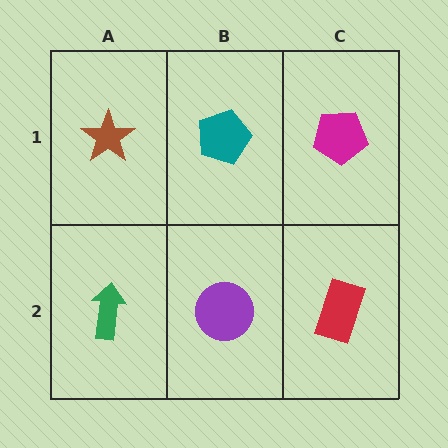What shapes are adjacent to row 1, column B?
A purple circle (row 2, column B), a brown star (row 1, column A), a magenta pentagon (row 1, column C).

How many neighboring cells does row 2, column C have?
2.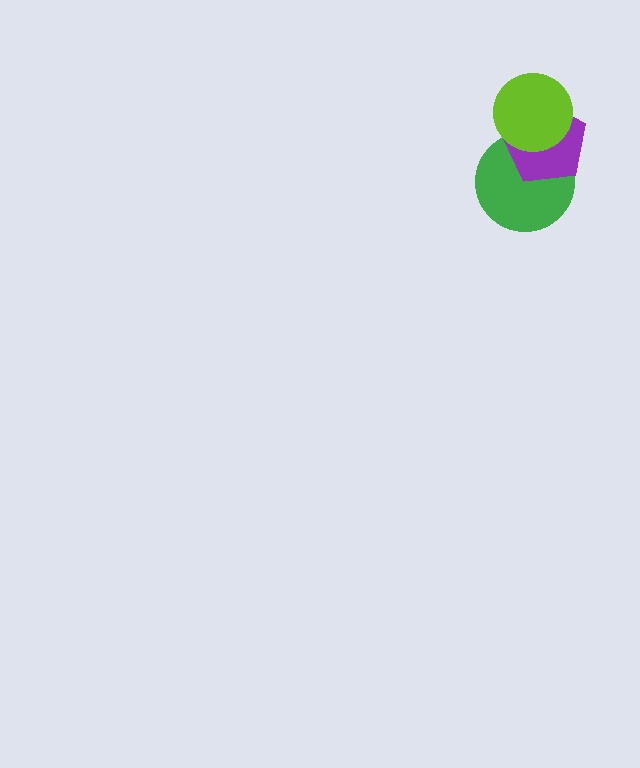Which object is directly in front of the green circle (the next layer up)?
The purple pentagon is directly in front of the green circle.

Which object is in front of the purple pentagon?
The lime circle is in front of the purple pentagon.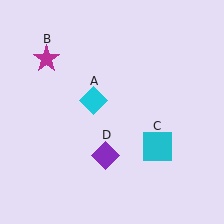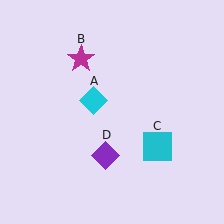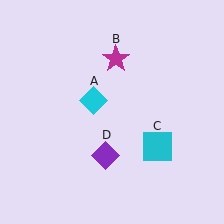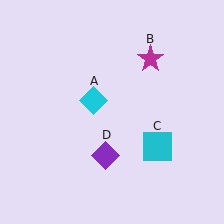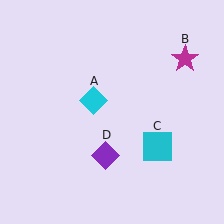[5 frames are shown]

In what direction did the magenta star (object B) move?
The magenta star (object B) moved right.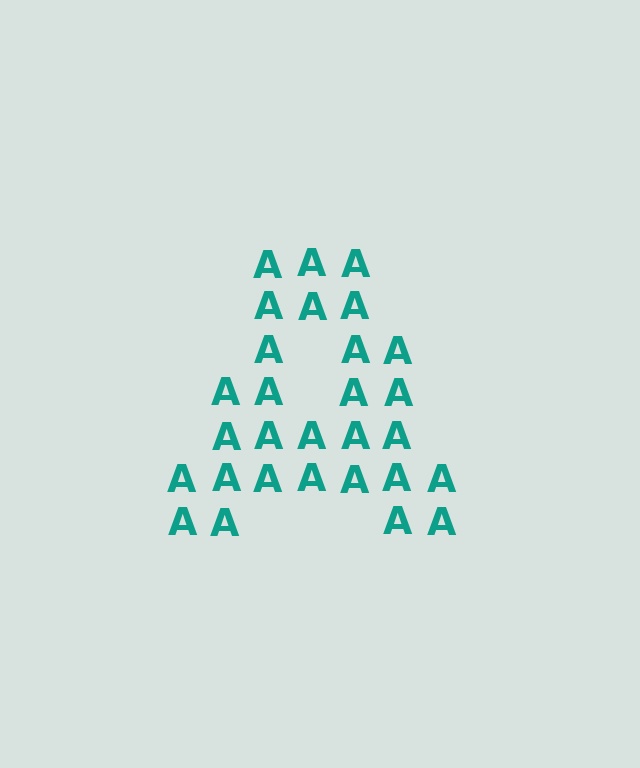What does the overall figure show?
The overall figure shows the letter A.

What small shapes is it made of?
It is made of small letter A's.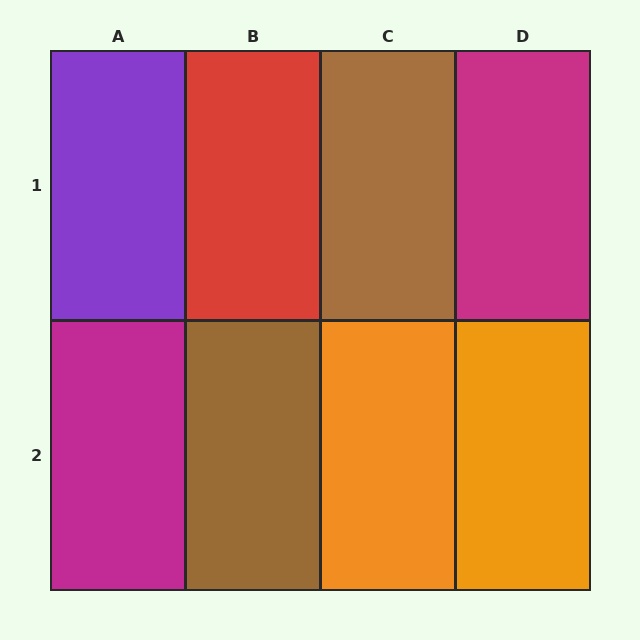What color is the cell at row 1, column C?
Brown.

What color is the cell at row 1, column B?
Red.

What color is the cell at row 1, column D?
Magenta.